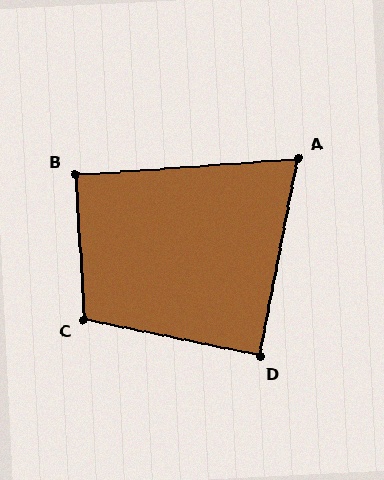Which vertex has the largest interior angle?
C, at approximately 105 degrees.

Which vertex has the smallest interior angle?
A, at approximately 75 degrees.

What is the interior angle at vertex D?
Approximately 89 degrees (approximately right).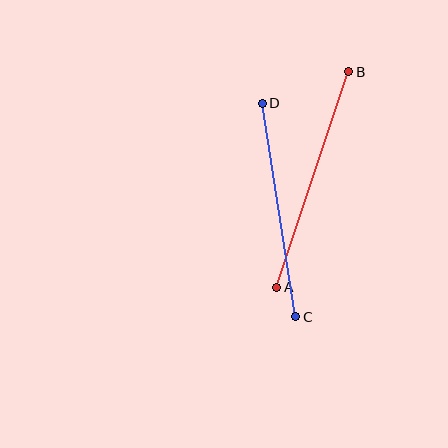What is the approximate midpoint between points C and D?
The midpoint is at approximately (279, 210) pixels.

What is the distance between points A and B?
The distance is approximately 227 pixels.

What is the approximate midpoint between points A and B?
The midpoint is at approximately (313, 179) pixels.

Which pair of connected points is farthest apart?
Points A and B are farthest apart.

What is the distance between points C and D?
The distance is approximately 216 pixels.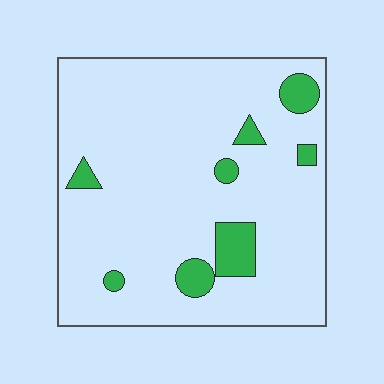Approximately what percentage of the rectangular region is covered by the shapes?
Approximately 10%.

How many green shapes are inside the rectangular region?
8.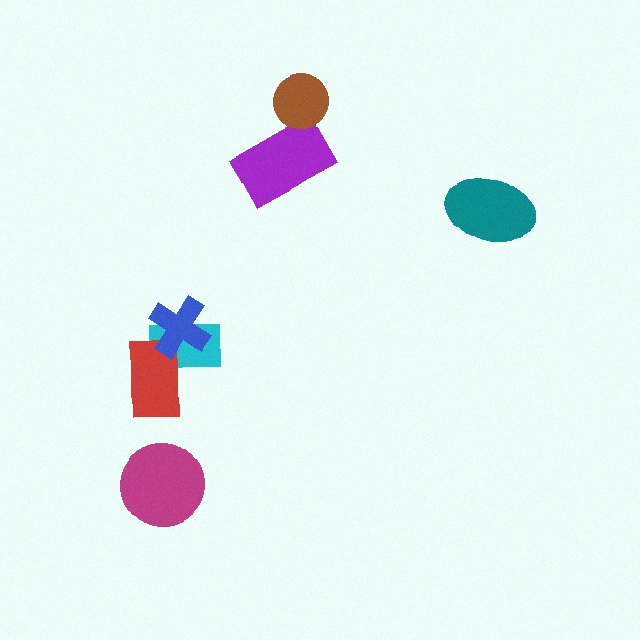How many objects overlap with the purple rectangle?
1 object overlaps with the purple rectangle.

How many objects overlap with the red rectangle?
2 objects overlap with the red rectangle.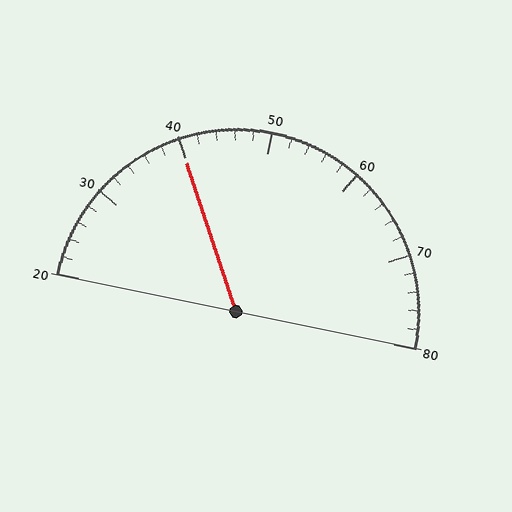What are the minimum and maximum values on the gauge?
The gauge ranges from 20 to 80.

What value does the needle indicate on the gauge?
The needle indicates approximately 40.